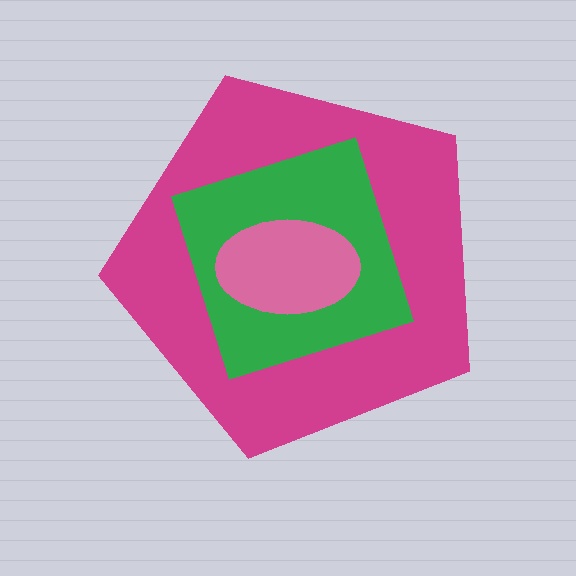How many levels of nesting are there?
3.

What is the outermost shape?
The magenta pentagon.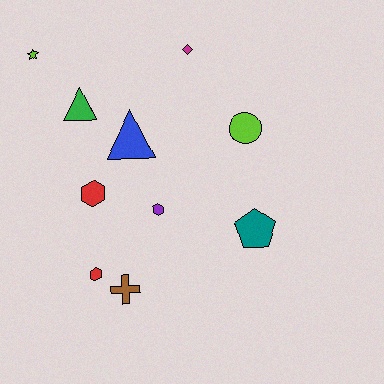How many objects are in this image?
There are 10 objects.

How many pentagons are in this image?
There is 1 pentagon.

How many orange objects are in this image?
There are no orange objects.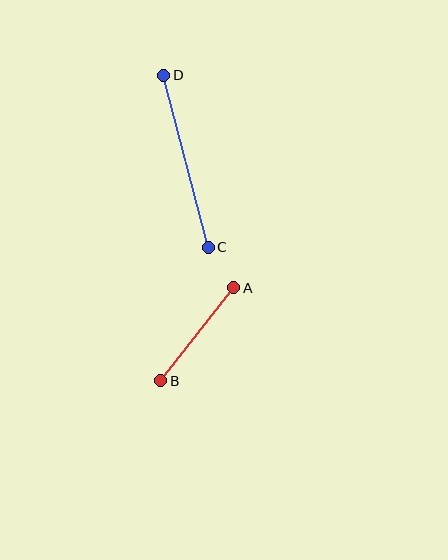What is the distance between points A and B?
The distance is approximately 118 pixels.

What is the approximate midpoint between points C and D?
The midpoint is at approximately (186, 161) pixels.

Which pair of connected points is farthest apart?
Points C and D are farthest apart.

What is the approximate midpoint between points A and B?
The midpoint is at approximately (197, 334) pixels.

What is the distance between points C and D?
The distance is approximately 178 pixels.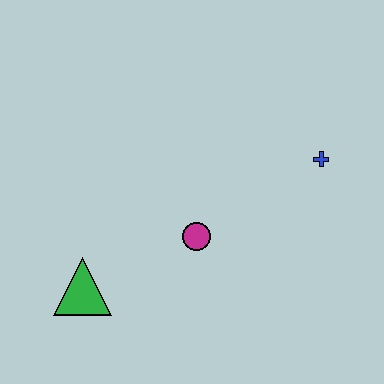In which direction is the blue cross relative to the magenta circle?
The blue cross is to the right of the magenta circle.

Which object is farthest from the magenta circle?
The blue cross is farthest from the magenta circle.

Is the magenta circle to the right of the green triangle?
Yes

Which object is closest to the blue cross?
The magenta circle is closest to the blue cross.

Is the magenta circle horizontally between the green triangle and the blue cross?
Yes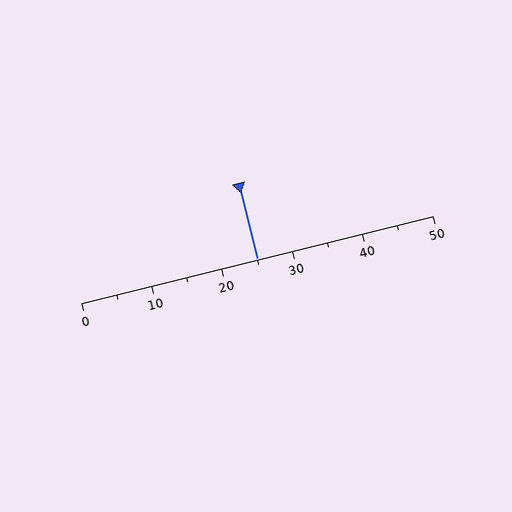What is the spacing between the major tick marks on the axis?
The major ticks are spaced 10 apart.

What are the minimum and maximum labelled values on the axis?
The axis runs from 0 to 50.